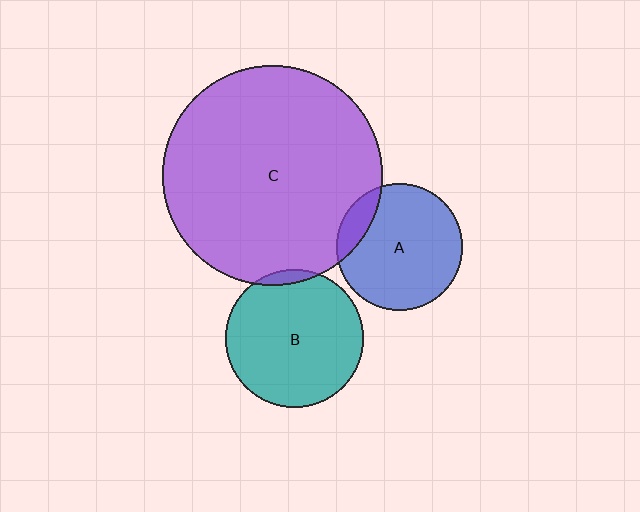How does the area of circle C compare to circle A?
Approximately 3.0 times.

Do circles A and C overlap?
Yes.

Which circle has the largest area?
Circle C (purple).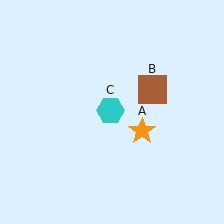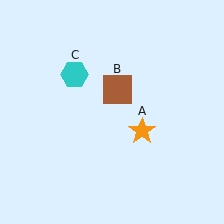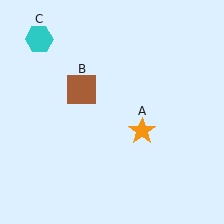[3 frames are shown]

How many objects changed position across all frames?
2 objects changed position: brown square (object B), cyan hexagon (object C).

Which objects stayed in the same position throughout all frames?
Orange star (object A) remained stationary.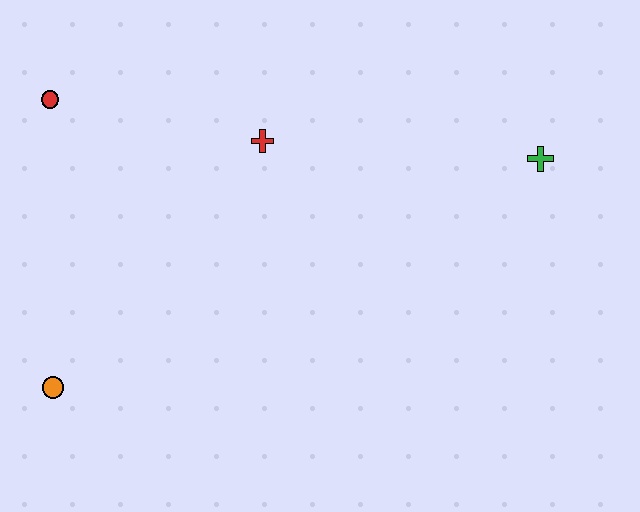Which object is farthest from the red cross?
The orange circle is farthest from the red cross.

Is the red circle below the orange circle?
No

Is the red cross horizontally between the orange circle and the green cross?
Yes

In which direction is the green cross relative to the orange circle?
The green cross is to the right of the orange circle.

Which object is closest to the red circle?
The red cross is closest to the red circle.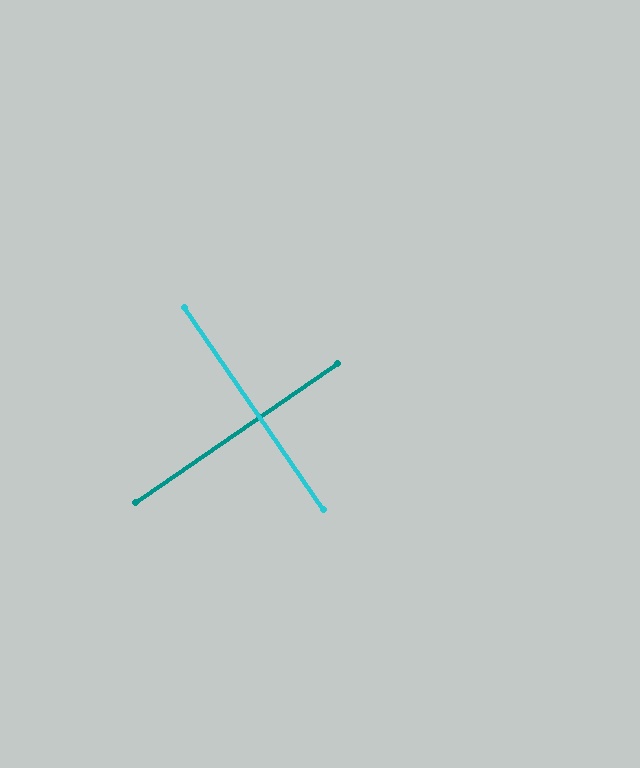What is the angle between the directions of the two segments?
Approximately 90 degrees.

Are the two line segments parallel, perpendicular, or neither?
Perpendicular — they meet at approximately 90°.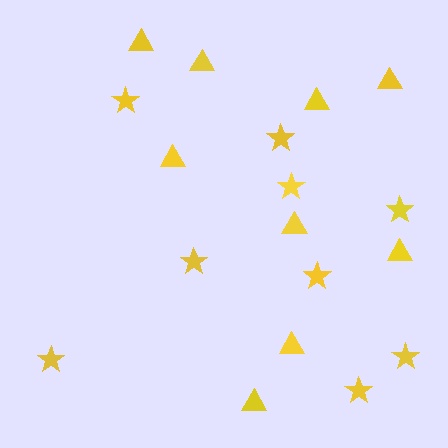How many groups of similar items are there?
There are 2 groups: one group of triangles (9) and one group of stars (9).